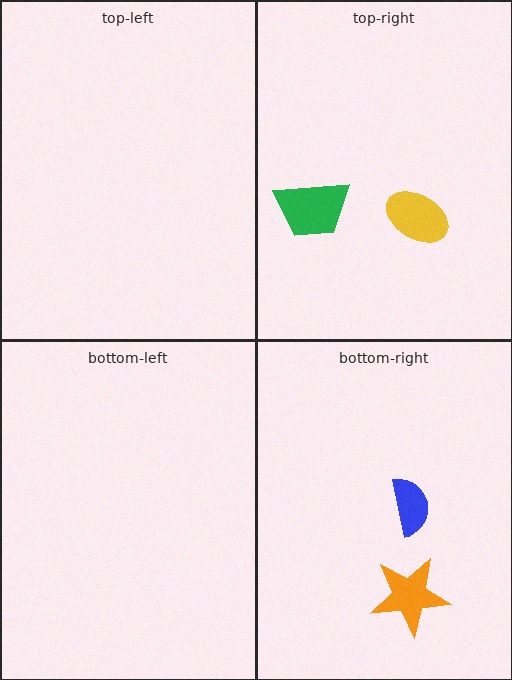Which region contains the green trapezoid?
The top-right region.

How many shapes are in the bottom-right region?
2.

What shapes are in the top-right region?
The green trapezoid, the yellow ellipse.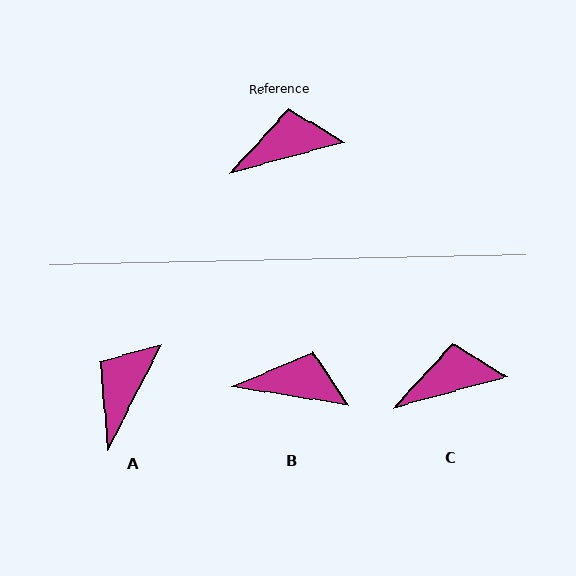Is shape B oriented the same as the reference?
No, it is off by about 24 degrees.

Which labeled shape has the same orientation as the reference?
C.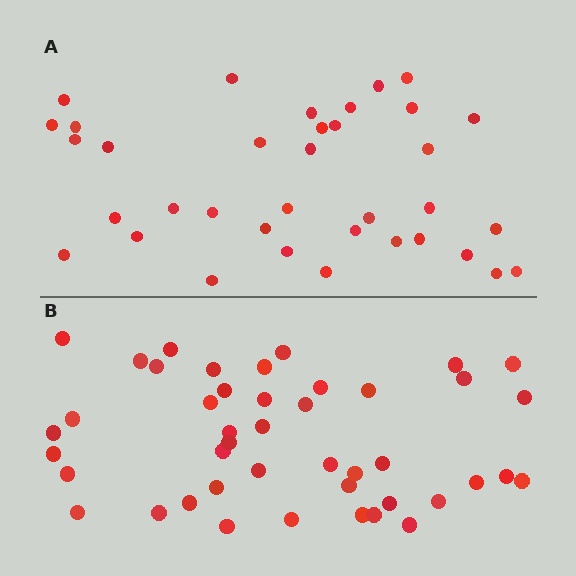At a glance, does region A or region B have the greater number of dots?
Region B (the bottom region) has more dots.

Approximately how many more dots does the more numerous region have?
Region B has roughly 8 or so more dots than region A.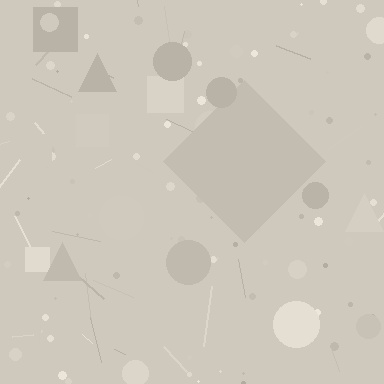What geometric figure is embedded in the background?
A diamond is embedded in the background.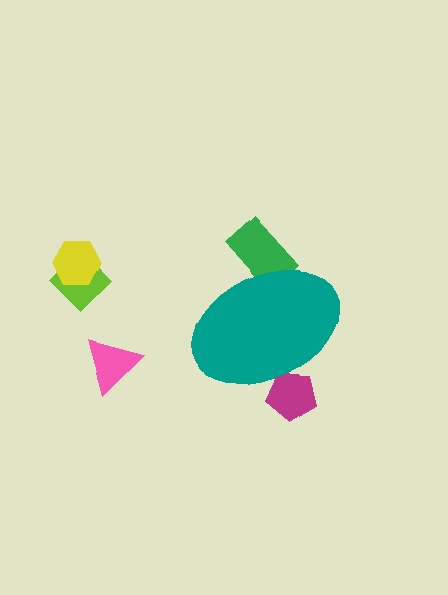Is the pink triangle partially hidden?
No, the pink triangle is fully visible.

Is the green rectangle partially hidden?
Yes, the green rectangle is partially hidden behind the teal ellipse.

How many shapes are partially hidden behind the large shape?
2 shapes are partially hidden.